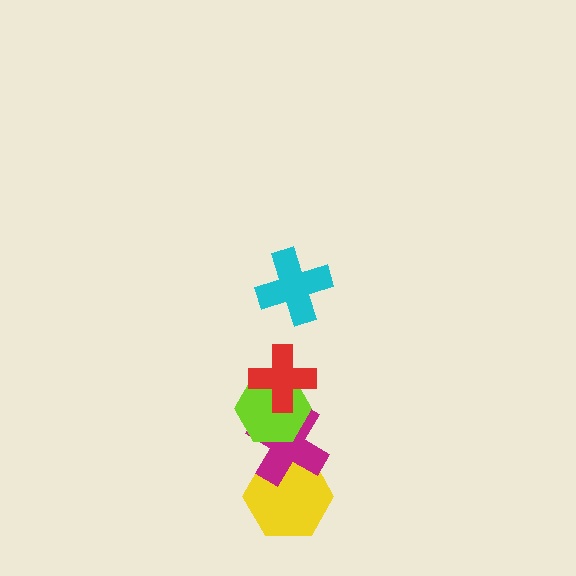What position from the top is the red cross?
The red cross is 2nd from the top.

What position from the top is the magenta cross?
The magenta cross is 4th from the top.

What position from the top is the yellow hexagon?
The yellow hexagon is 5th from the top.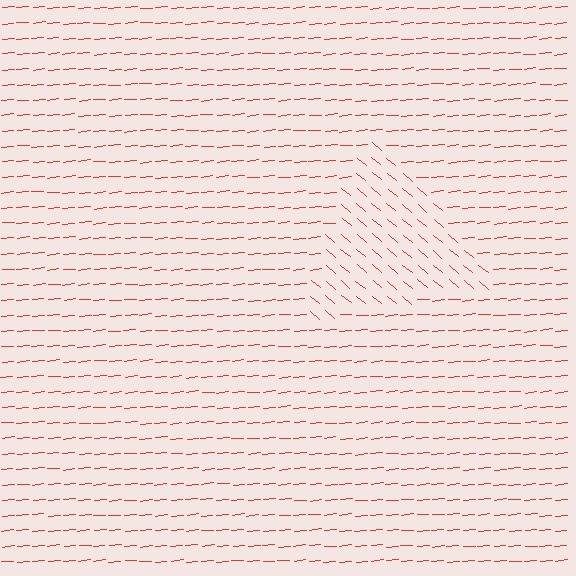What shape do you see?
I see a triangle.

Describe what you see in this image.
The image is filled with small red line segments. A triangle region in the image has lines oriented differently from the surrounding lines, creating a visible texture boundary.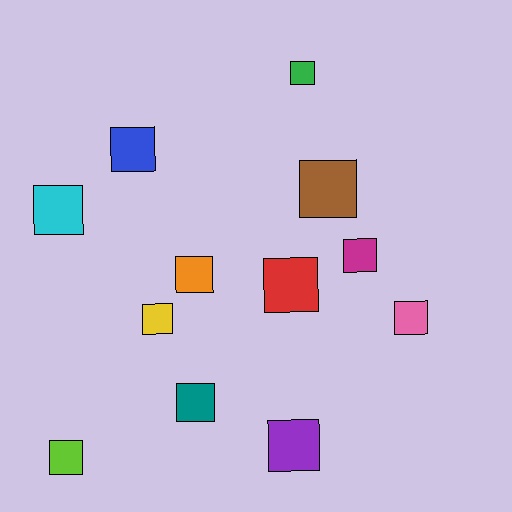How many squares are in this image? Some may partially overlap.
There are 12 squares.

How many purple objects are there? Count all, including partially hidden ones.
There is 1 purple object.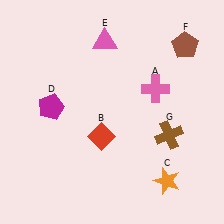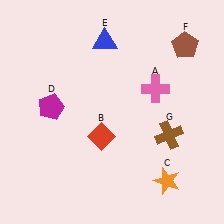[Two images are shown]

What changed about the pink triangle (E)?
In Image 1, E is pink. In Image 2, it changed to blue.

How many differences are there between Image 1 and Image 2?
There is 1 difference between the two images.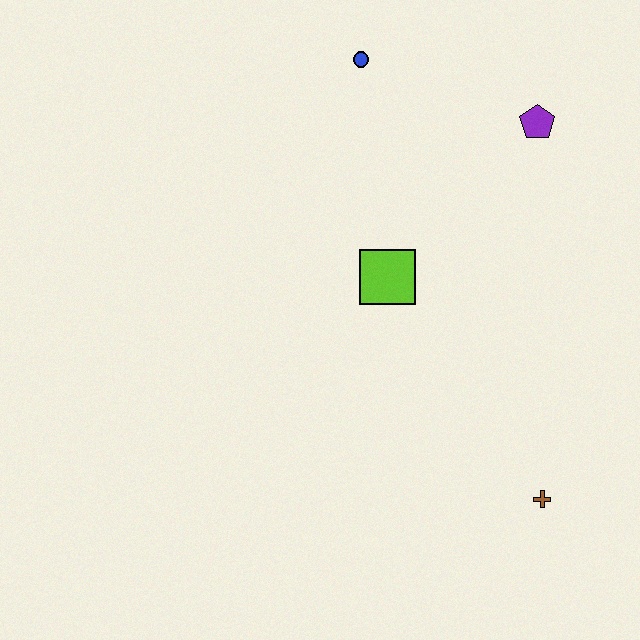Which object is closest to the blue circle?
The purple pentagon is closest to the blue circle.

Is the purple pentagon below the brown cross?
No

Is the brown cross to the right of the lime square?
Yes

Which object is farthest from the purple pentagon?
The brown cross is farthest from the purple pentagon.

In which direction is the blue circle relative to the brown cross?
The blue circle is above the brown cross.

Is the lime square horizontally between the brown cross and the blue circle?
Yes